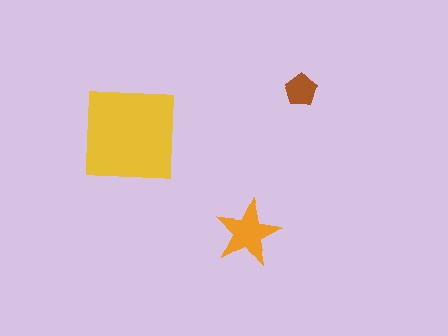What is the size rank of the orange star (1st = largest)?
2nd.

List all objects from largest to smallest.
The yellow square, the orange star, the brown pentagon.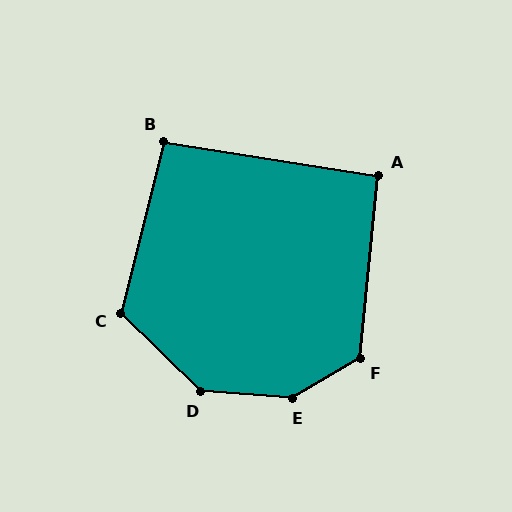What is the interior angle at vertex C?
Approximately 121 degrees (obtuse).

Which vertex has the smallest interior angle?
A, at approximately 93 degrees.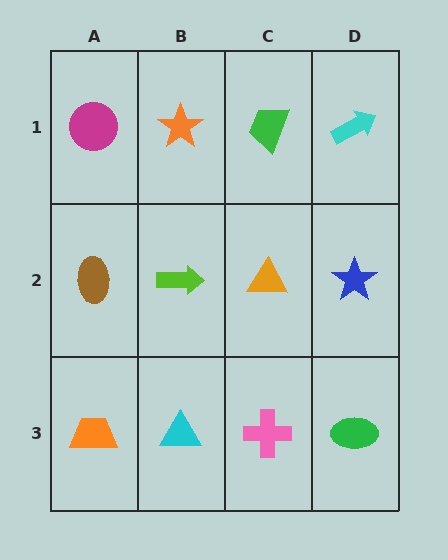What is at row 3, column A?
An orange trapezoid.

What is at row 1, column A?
A magenta circle.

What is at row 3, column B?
A cyan triangle.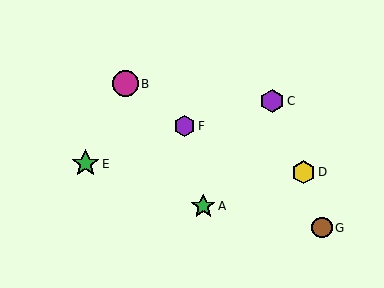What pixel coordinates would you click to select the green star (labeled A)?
Click at (203, 206) to select the green star A.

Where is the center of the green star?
The center of the green star is at (85, 164).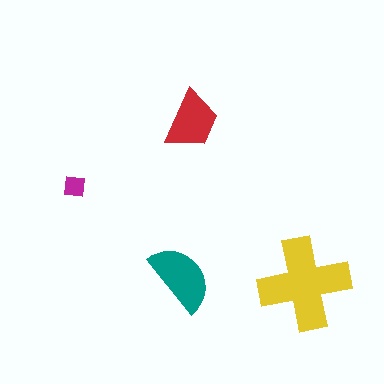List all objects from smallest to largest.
The magenta square, the red trapezoid, the teal semicircle, the yellow cross.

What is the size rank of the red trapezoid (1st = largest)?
3rd.